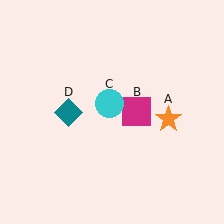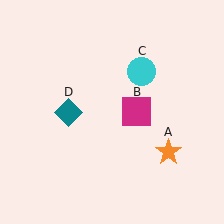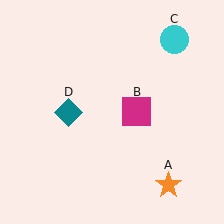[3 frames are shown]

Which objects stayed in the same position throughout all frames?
Magenta square (object B) and teal diamond (object D) remained stationary.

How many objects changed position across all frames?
2 objects changed position: orange star (object A), cyan circle (object C).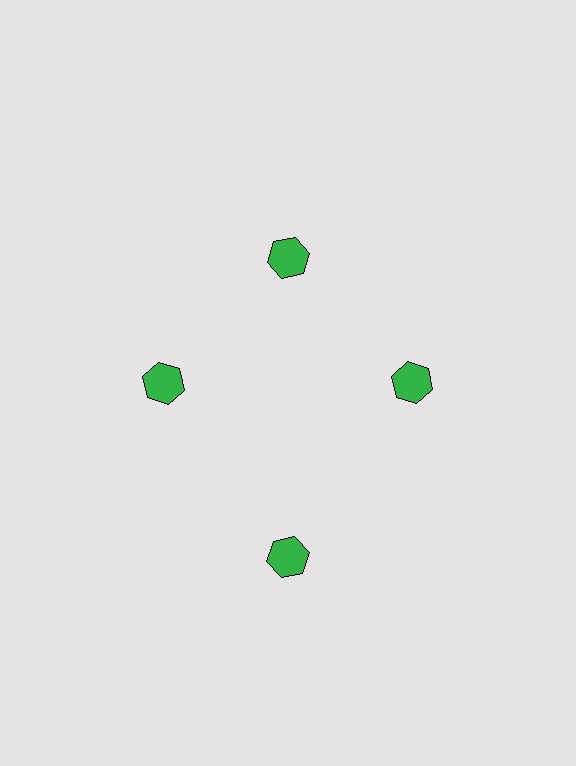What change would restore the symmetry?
The symmetry would be restored by moving it inward, back onto the ring so that all 4 hexagons sit at equal angles and equal distance from the center.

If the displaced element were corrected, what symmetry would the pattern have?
It would have 4-fold rotational symmetry — the pattern would map onto itself every 90 degrees.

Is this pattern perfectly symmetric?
No. The 4 green hexagons are arranged in a ring, but one element near the 6 o'clock position is pushed outward from the center, breaking the 4-fold rotational symmetry.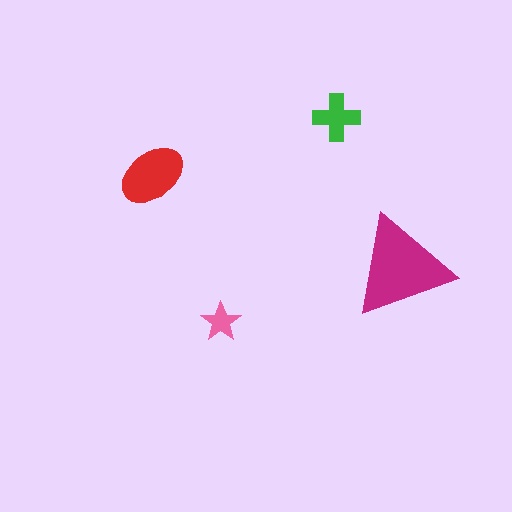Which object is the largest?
The magenta triangle.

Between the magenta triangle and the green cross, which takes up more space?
The magenta triangle.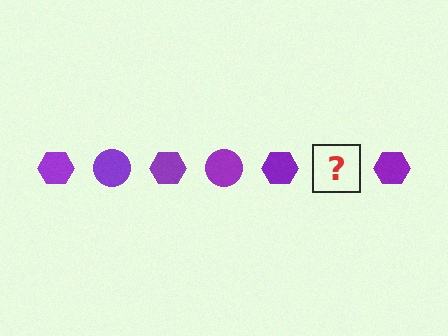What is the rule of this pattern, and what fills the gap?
The rule is that the pattern cycles through hexagon, circle shapes in purple. The gap should be filled with a purple circle.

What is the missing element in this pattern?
The missing element is a purple circle.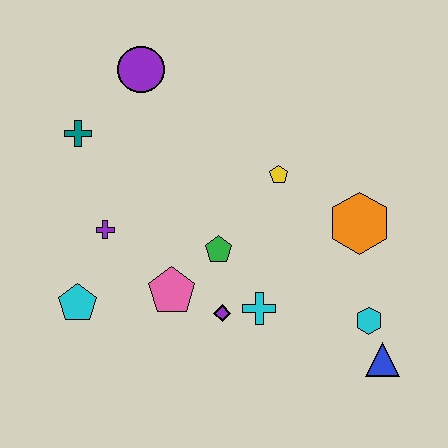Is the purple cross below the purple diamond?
No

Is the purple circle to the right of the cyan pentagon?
Yes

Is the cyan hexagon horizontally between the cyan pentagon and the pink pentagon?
No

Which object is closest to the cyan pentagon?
The purple cross is closest to the cyan pentagon.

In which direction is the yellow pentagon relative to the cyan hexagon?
The yellow pentagon is above the cyan hexagon.